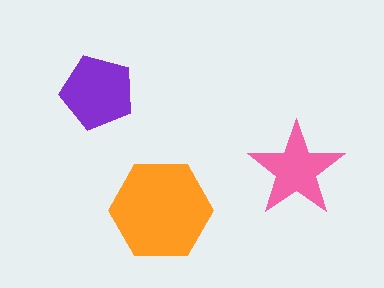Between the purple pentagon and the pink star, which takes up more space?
The purple pentagon.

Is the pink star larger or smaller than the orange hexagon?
Smaller.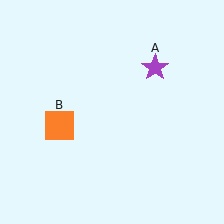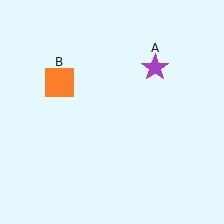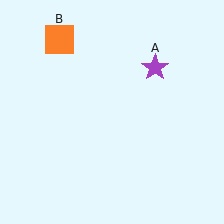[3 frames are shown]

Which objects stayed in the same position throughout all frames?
Purple star (object A) remained stationary.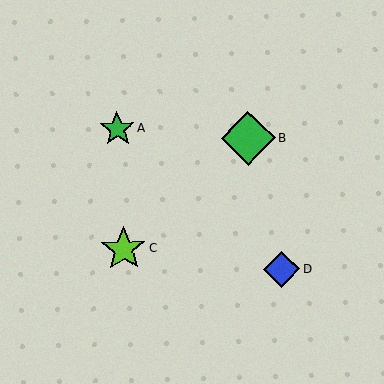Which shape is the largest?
The green diamond (labeled B) is the largest.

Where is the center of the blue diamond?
The center of the blue diamond is at (281, 269).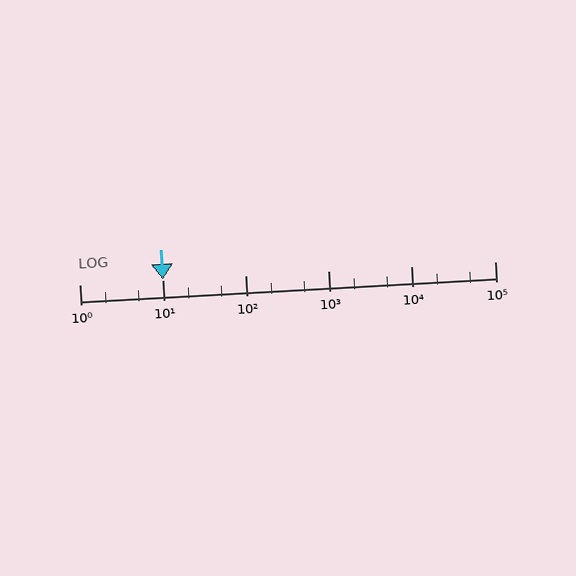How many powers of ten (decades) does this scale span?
The scale spans 5 decades, from 1 to 100000.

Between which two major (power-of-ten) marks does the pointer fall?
The pointer is between 10 and 100.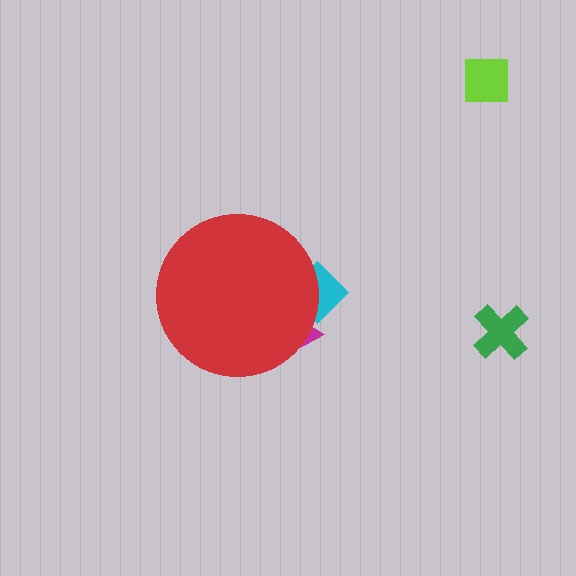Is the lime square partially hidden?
No, the lime square is fully visible.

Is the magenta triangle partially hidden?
Yes, the magenta triangle is partially hidden behind the red circle.